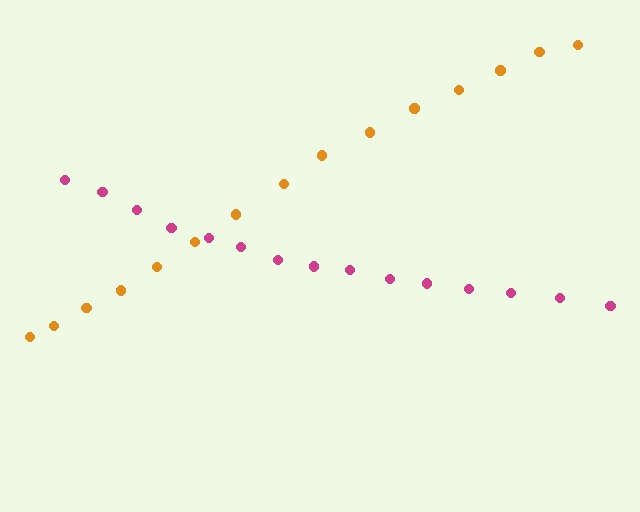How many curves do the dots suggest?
There are 2 distinct paths.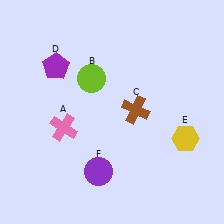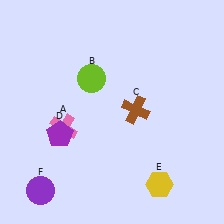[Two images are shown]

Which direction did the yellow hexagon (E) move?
The yellow hexagon (E) moved down.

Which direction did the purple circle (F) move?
The purple circle (F) moved left.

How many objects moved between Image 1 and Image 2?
3 objects moved between the two images.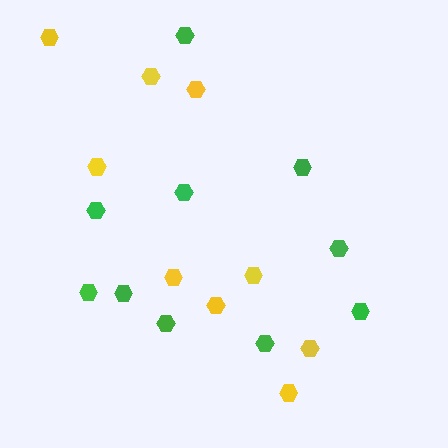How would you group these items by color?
There are 2 groups: one group of green hexagons (10) and one group of yellow hexagons (9).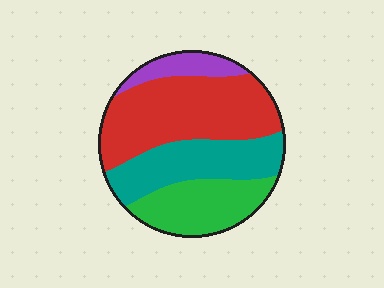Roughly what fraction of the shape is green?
Green covers roughly 25% of the shape.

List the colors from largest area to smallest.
From largest to smallest: red, teal, green, purple.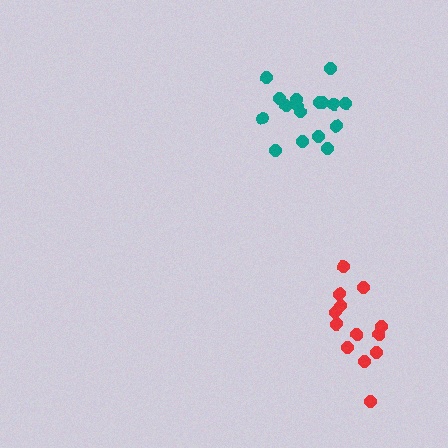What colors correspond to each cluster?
The clusters are colored: teal, red.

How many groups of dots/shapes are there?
There are 2 groups.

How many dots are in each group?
Group 1: 17 dots, Group 2: 13 dots (30 total).